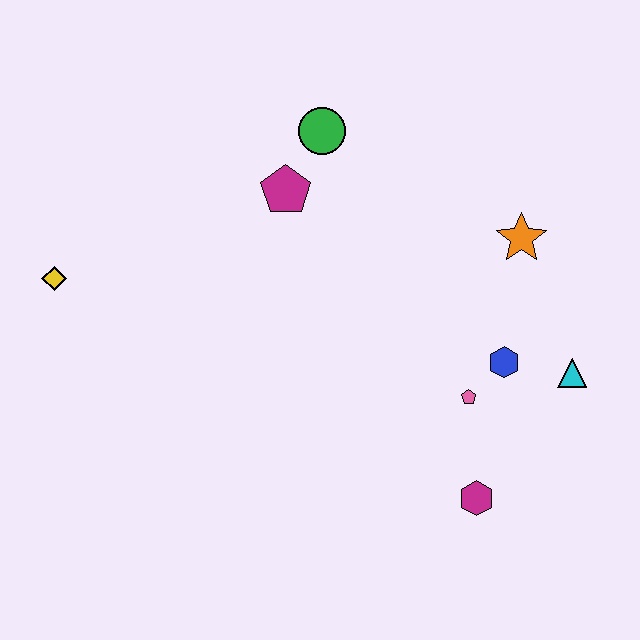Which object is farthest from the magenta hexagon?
The yellow diamond is farthest from the magenta hexagon.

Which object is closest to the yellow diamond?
The magenta pentagon is closest to the yellow diamond.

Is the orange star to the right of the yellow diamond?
Yes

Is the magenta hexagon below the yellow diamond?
Yes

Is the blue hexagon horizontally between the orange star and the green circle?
Yes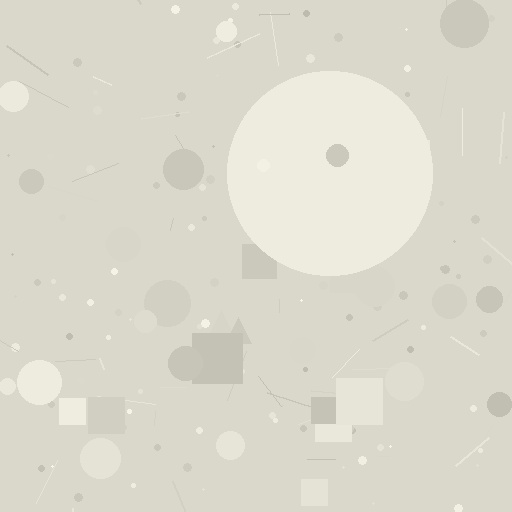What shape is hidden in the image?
A circle is hidden in the image.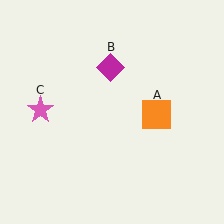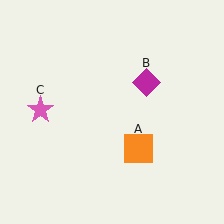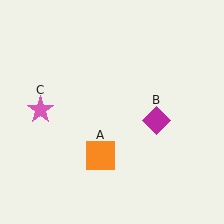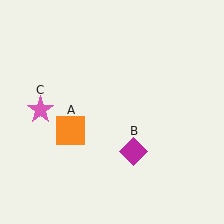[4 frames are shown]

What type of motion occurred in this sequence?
The orange square (object A), magenta diamond (object B) rotated clockwise around the center of the scene.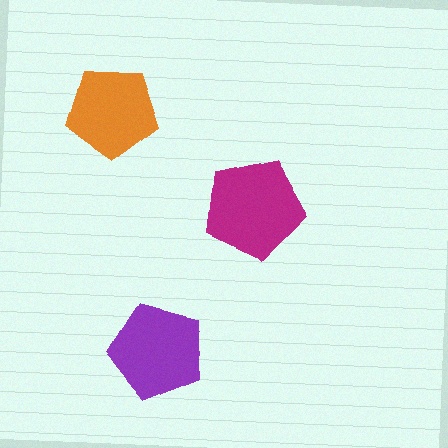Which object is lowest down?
The purple pentagon is bottommost.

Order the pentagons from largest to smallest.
the magenta one, the purple one, the orange one.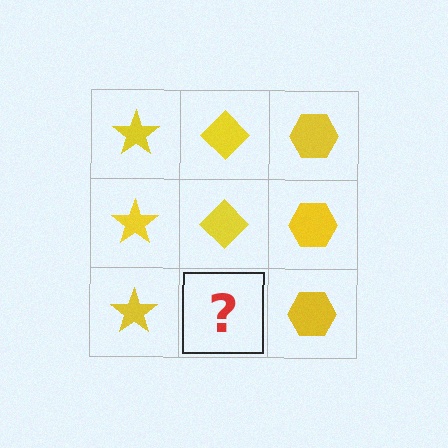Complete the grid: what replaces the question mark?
The question mark should be replaced with a yellow diamond.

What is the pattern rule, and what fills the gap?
The rule is that each column has a consistent shape. The gap should be filled with a yellow diamond.